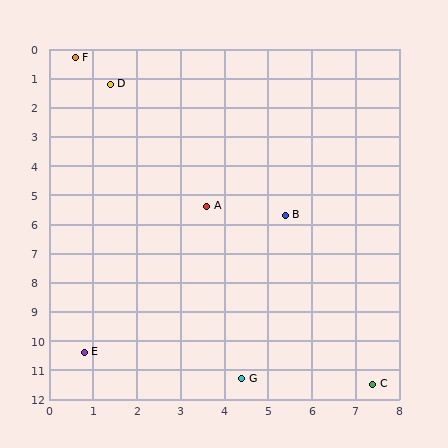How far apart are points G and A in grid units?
Points G and A are about 6.0 grid units apart.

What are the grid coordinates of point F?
Point F is at approximately (0.6, 0.3).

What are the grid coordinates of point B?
Point B is at approximately (5.4, 5.7).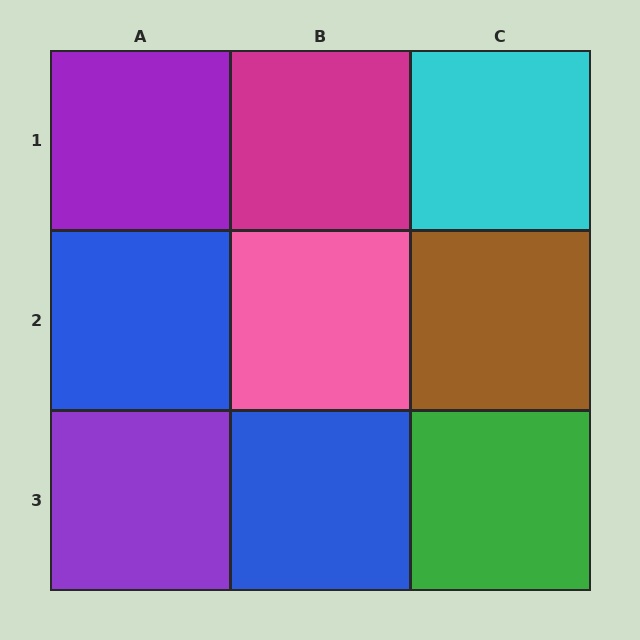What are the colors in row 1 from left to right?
Purple, magenta, cyan.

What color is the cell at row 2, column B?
Pink.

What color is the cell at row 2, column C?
Brown.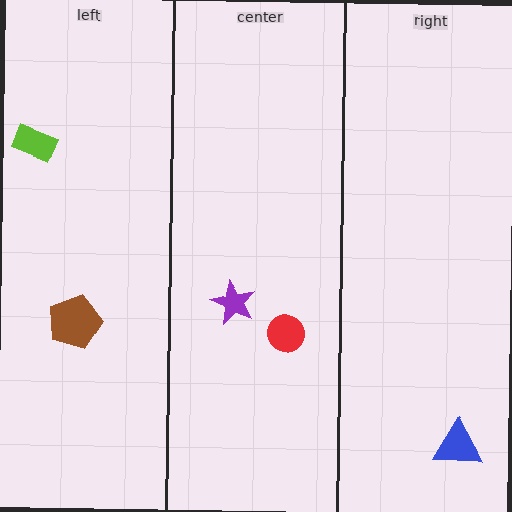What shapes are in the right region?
The blue triangle.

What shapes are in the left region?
The brown pentagon, the lime rectangle.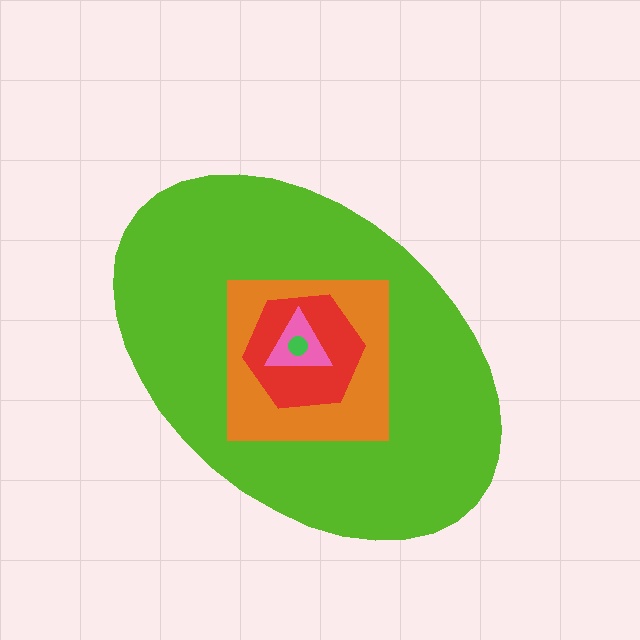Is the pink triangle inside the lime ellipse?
Yes.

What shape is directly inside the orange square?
The red hexagon.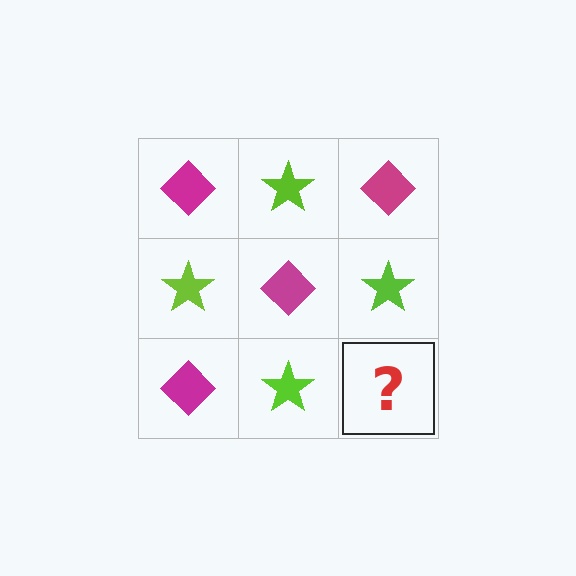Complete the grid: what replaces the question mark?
The question mark should be replaced with a magenta diamond.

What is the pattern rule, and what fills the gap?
The rule is that it alternates magenta diamond and lime star in a checkerboard pattern. The gap should be filled with a magenta diamond.